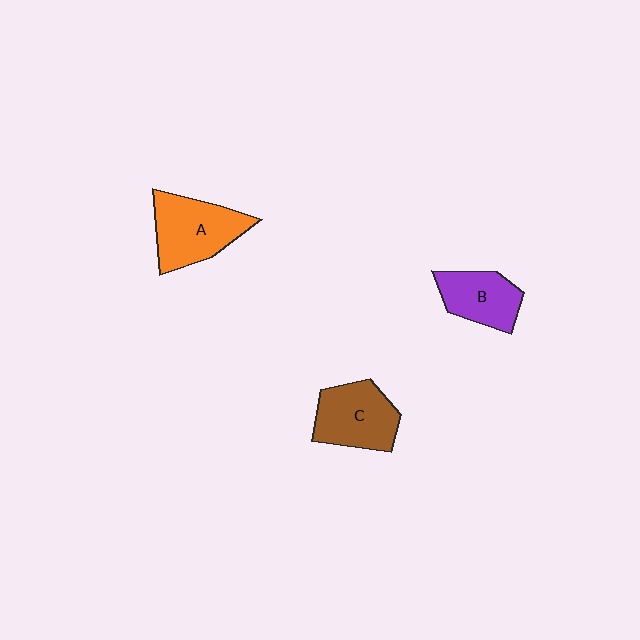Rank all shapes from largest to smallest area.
From largest to smallest: A (orange), C (brown), B (purple).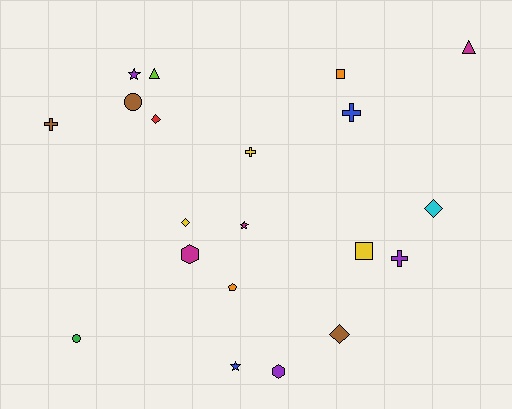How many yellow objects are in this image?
There are 3 yellow objects.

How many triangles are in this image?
There are 2 triangles.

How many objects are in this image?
There are 20 objects.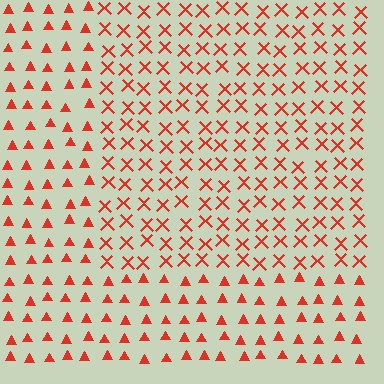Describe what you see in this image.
The image is filled with small red elements arranged in a uniform grid. A rectangle-shaped region contains X marks, while the surrounding area contains triangles. The boundary is defined purely by the change in element shape.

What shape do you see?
I see a rectangle.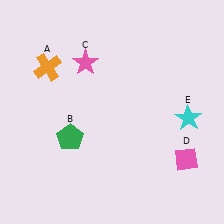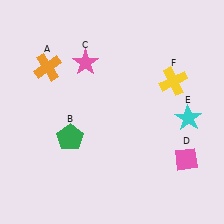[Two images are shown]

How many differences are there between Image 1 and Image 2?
There is 1 difference between the two images.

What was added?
A yellow cross (F) was added in Image 2.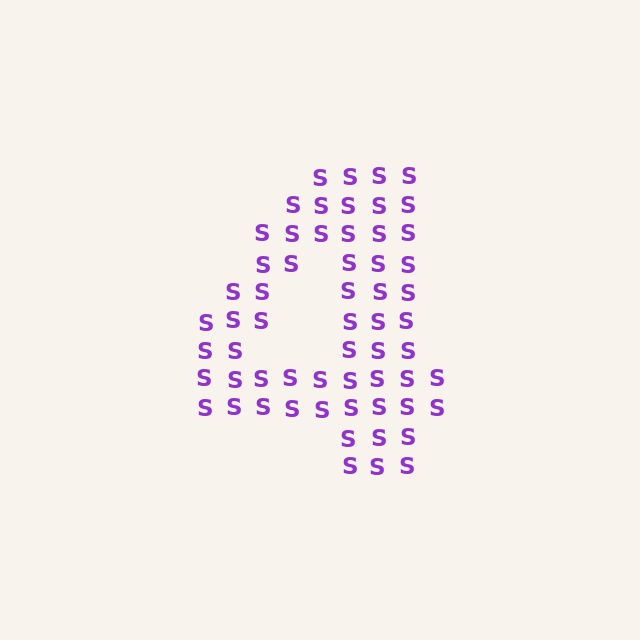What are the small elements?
The small elements are letter S's.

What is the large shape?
The large shape is the digit 4.